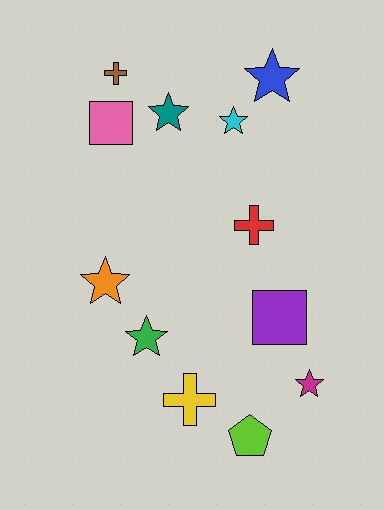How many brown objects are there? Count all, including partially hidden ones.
There is 1 brown object.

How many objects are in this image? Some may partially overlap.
There are 12 objects.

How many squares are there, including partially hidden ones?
There are 2 squares.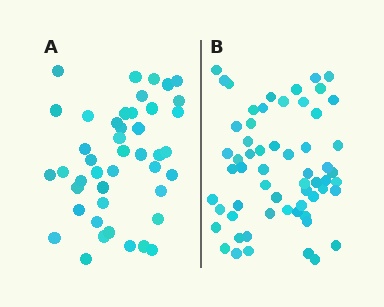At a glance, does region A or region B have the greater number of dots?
Region B (the right region) has more dots.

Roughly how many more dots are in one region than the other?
Region B has approximately 15 more dots than region A.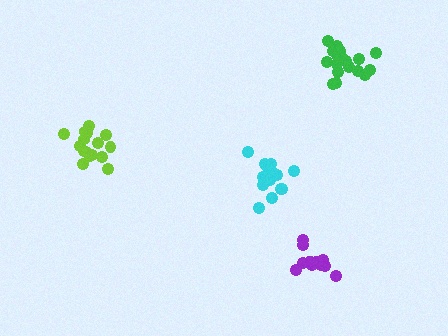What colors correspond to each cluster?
The clusters are colored: purple, cyan, lime, green.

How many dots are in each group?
Group 1: 14 dots, Group 2: 15 dots, Group 3: 16 dots, Group 4: 18 dots (63 total).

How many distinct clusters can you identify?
There are 4 distinct clusters.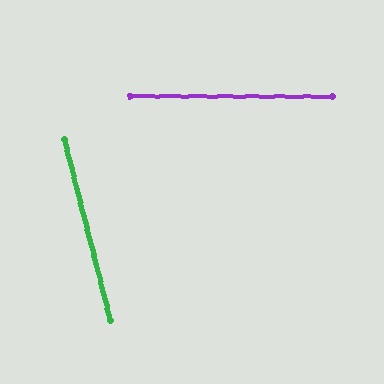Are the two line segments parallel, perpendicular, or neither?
Neither parallel nor perpendicular — they differ by about 75°.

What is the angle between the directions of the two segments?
Approximately 75 degrees.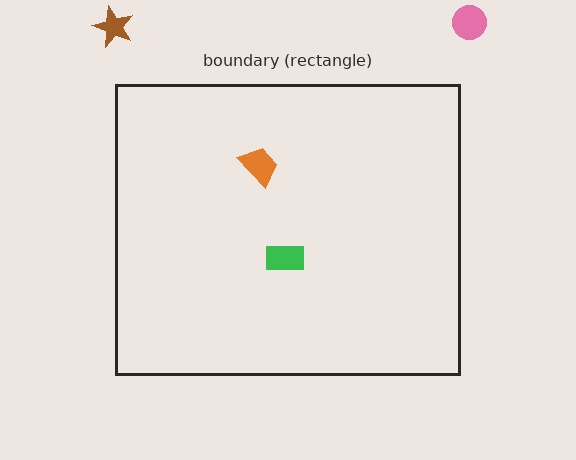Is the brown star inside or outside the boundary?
Outside.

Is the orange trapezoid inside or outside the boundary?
Inside.